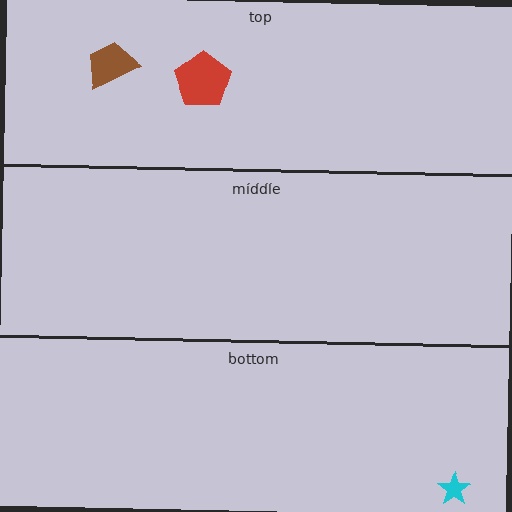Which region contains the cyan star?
The bottom region.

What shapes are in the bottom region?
The cyan star.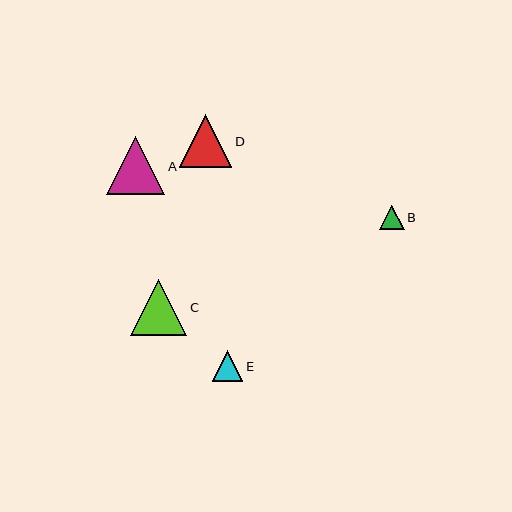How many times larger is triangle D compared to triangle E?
Triangle D is approximately 1.7 times the size of triangle E.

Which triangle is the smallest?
Triangle B is the smallest with a size of approximately 24 pixels.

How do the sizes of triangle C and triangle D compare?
Triangle C and triangle D are approximately the same size.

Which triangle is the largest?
Triangle A is the largest with a size of approximately 58 pixels.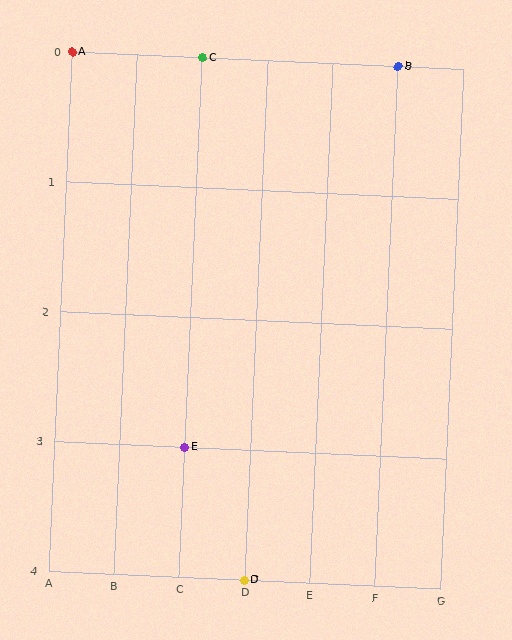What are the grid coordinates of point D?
Point D is at grid coordinates (D, 4).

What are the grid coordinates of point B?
Point B is at grid coordinates (F, 0).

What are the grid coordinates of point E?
Point E is at grid coordinates (C, 3).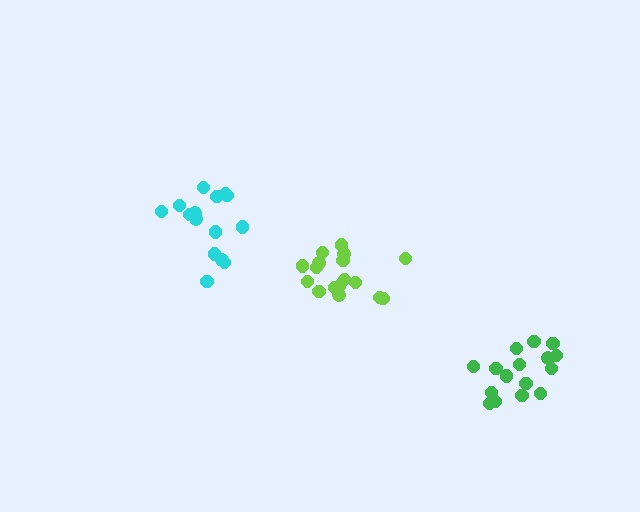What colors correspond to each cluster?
The clusters are colored: cyan, lime, green.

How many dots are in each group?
Group 1: 15 dots, Group 2: 17 dots, Group 3: 16 dots (48 total).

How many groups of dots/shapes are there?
There are 3 groups.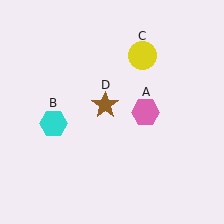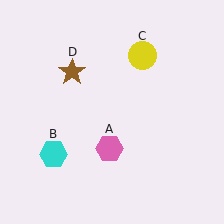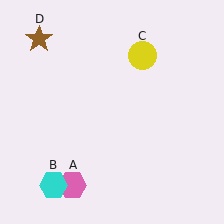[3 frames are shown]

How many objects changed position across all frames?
3 objects changed position: pink hexagon (object A), cyan hexagon (object B), brown star (object D).